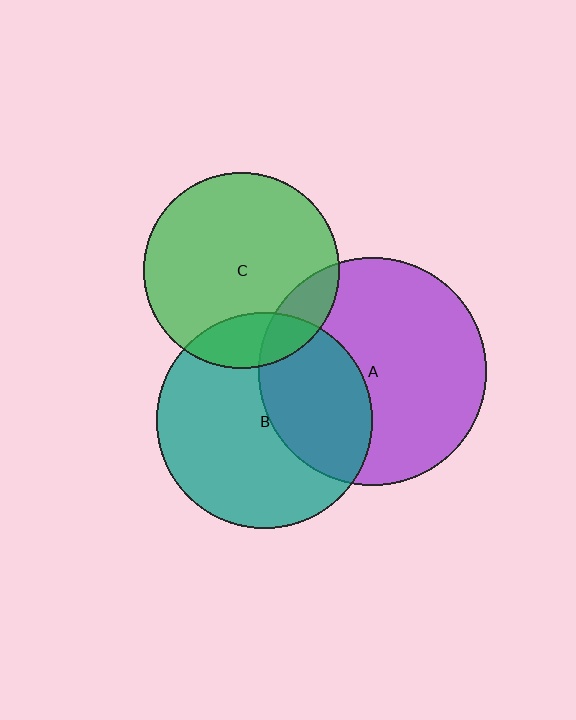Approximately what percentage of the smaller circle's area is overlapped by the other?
Approximately 15%.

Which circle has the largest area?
Circle A (purple).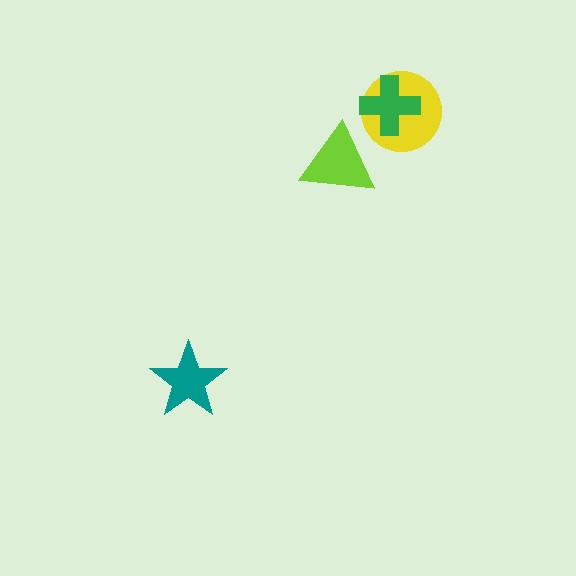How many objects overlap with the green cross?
1 object overlaps with the green cross.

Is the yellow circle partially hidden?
Yes, it is partially covered by another shape.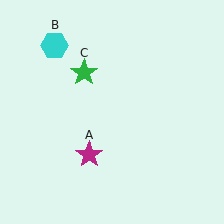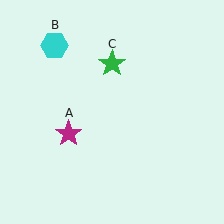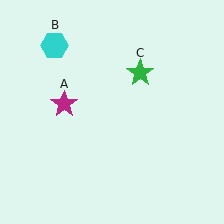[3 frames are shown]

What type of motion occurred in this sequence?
The magenta star (object A), green star (object C) rotated clockwise around the center of the scene.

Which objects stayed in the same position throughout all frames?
Cyan hexagon (object B) remained stationary.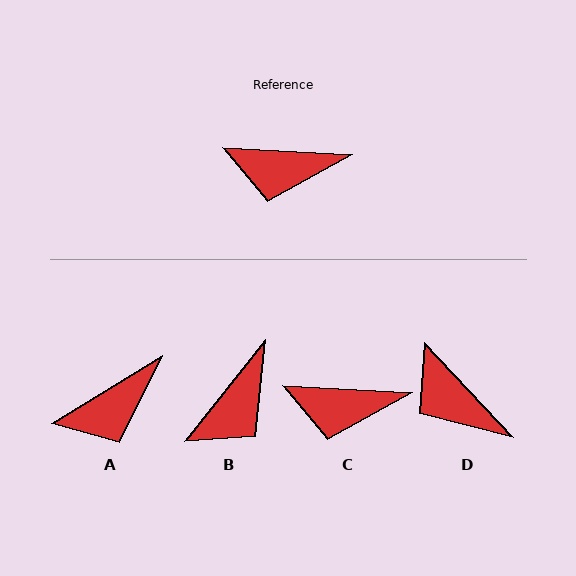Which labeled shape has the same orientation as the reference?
C.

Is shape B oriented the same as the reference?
No, it is off by about 55 degrees.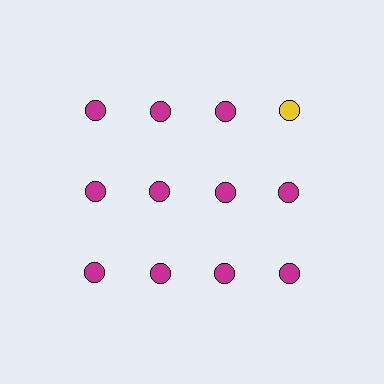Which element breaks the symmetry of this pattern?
The yellow circle in the top row, second from right column breaks the symmetry. All other shapes are magenta circles.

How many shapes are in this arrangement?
There are 12 shapes arranged in a grid pattern.